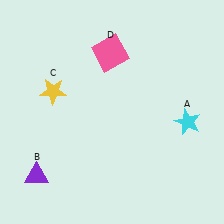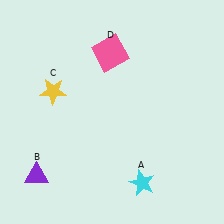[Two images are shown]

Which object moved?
The cyan star (A) moved down.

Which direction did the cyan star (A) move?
The cyan star (A) moved down.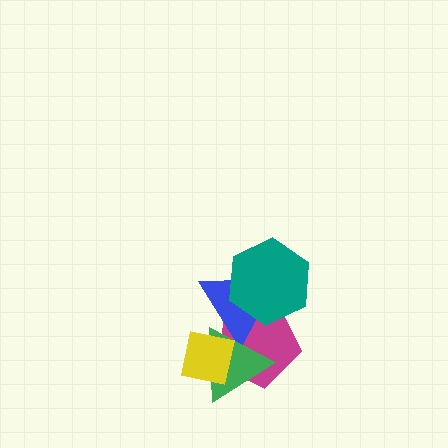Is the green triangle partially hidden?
Yes, it is partially covered by another shape.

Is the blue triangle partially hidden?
Yes, it is partially covered by another shape.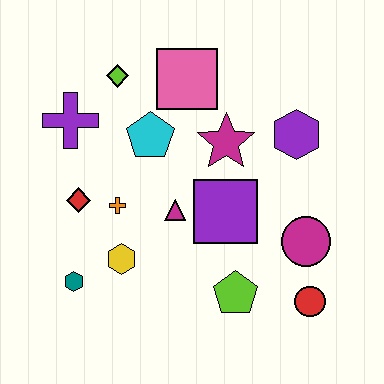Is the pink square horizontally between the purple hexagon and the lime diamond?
Yes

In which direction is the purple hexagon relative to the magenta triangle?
The purple hexagon is to the right of the magenta triangle.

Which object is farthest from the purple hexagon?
The teal hexagon is farthest from the purple hexagon.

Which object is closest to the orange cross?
The red diamond is closest to the orange cross.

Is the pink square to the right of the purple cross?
Yes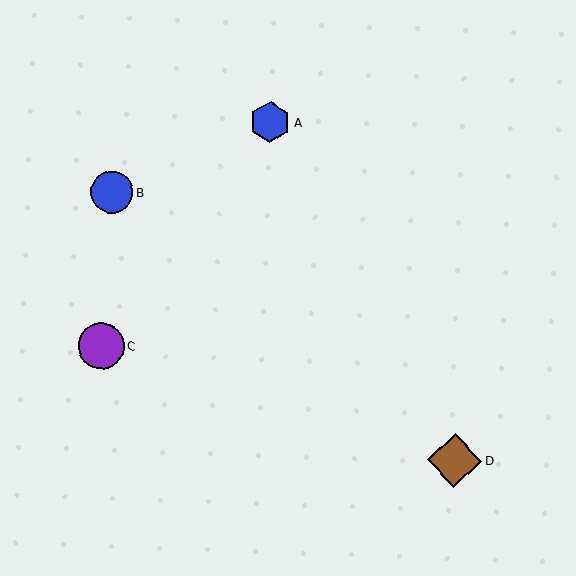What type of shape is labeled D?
Shape D is a brown diamond.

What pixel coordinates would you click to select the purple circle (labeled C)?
Click at (101, 346) to select the purple circle C.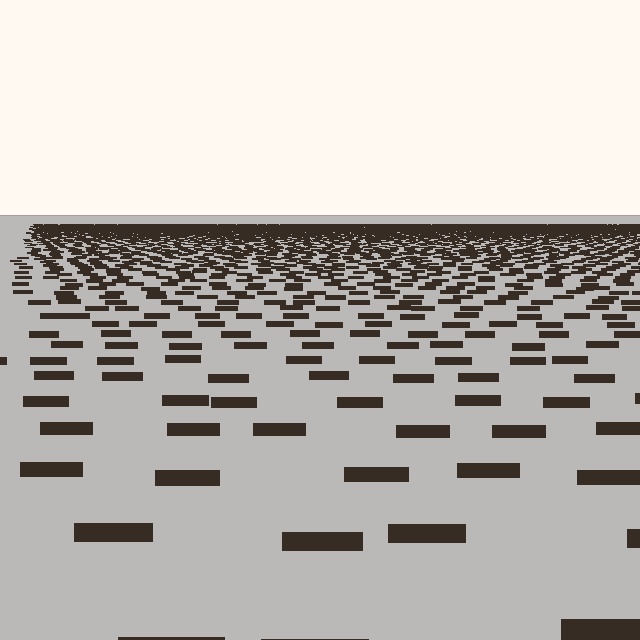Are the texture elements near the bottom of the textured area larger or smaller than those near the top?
Larger. Near the bottom, elements are closer to the viewer and appear at a bigger on-screen size.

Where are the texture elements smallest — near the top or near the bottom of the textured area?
Near the top.